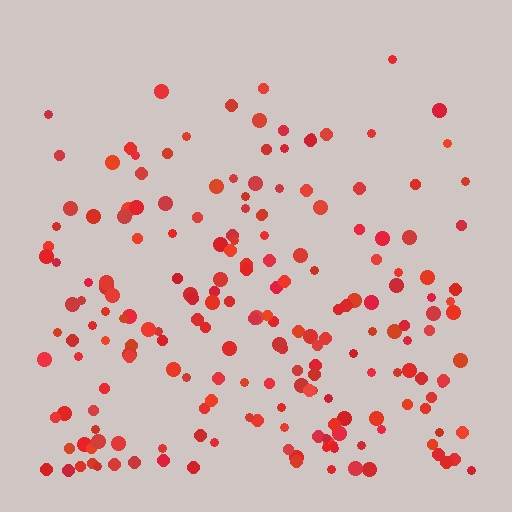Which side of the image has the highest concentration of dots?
The bottom.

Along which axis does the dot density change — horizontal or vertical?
Vertical.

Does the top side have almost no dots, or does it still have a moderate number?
Still a moderate number, just noticeably fewer than the bottom.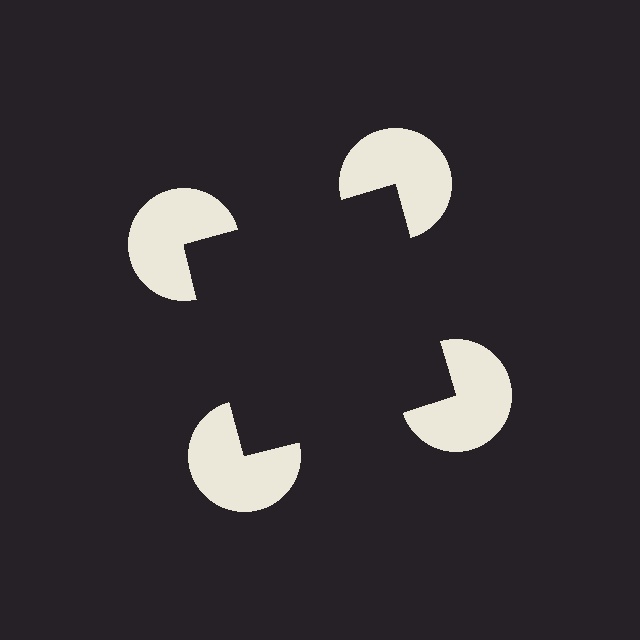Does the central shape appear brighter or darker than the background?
It typically appears slightly darker than the background, even though no actual brightness change is drawn.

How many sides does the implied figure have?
4 sides.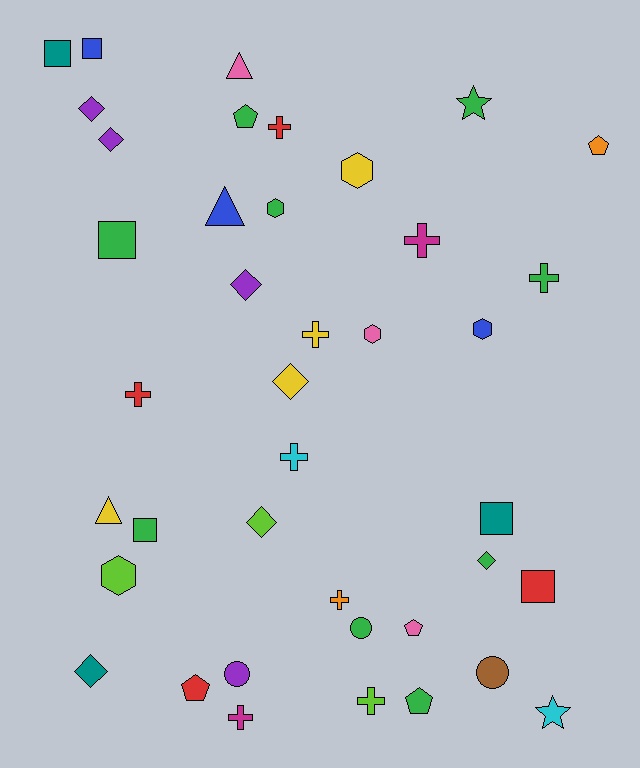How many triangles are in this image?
There are 3 triangles.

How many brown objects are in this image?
There is 1 brown object.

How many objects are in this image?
There are 40 objects.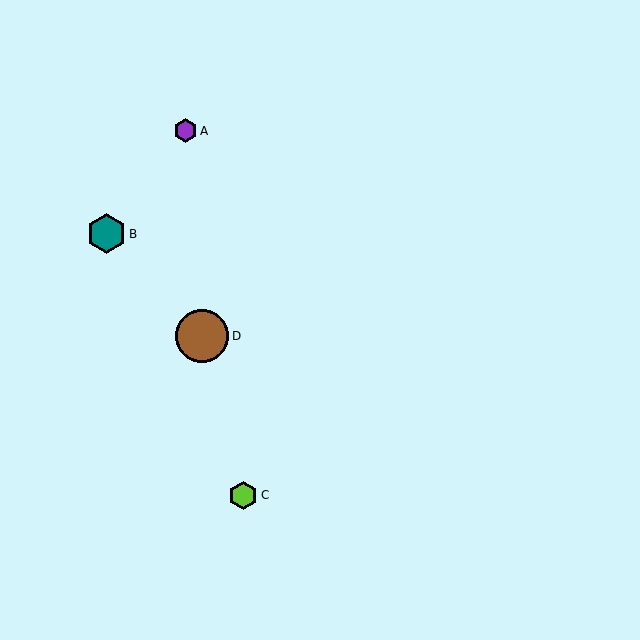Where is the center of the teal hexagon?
The center of the teal hexagon is at (106, 234).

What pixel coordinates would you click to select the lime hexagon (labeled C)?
Click at (243, 495) to select the lime hexagon C.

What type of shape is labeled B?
Shape B is a teal hexagon.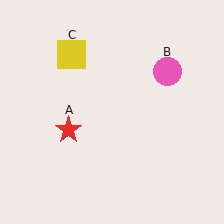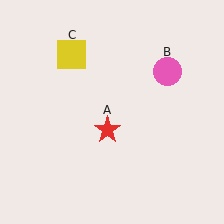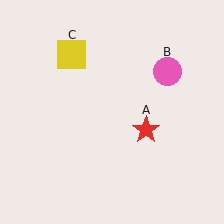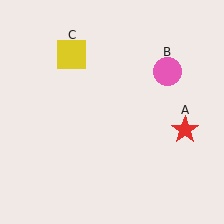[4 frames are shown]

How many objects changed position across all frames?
1 object changed position: red star (object A).